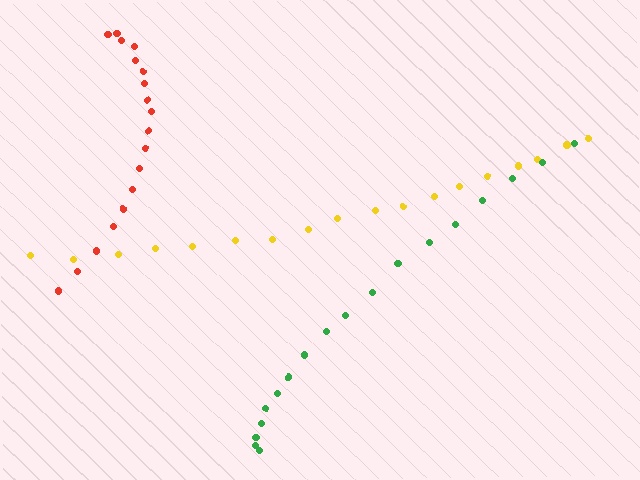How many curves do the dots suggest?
There are 3 distinct paths.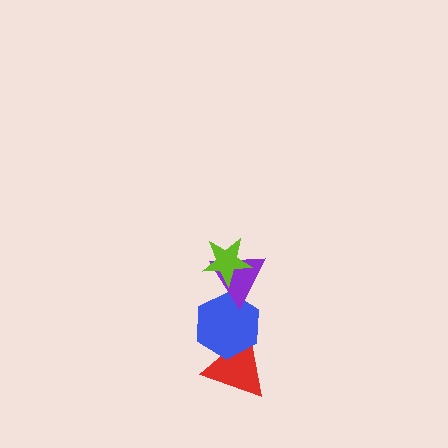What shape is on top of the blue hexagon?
The purple triangle is on top of the blue hexagon.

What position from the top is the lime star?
The lime star is 1st from the top.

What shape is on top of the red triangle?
The blue hexagon is on top of the red triangle.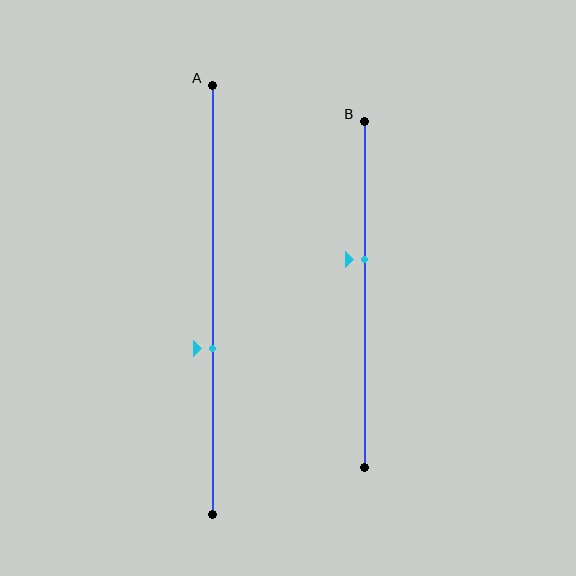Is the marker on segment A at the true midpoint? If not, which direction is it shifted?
No, the marker on segment A is shifted downward by about 11% of the segment length.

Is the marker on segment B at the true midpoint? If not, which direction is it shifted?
No, the marker on segment B is shifted upward by about 10% of the segment length.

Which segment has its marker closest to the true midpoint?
Segment B has its marker closest to the true midpoint.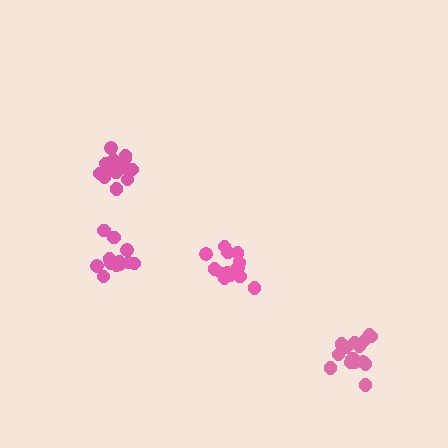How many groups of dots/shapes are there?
There are 4 groups.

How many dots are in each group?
Group 1: 13 dots, Group 2: 15 dots, Group 3: 16 dots, Group 4: 15 dots (59 total).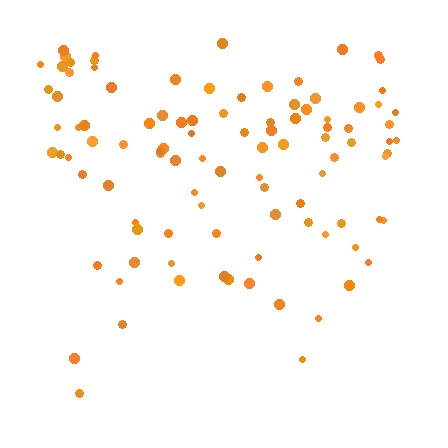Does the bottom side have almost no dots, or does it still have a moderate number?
Still a moderate number, just noticeably fewer than the top.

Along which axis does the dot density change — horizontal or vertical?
Vertical.